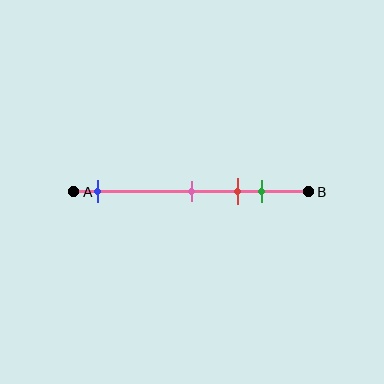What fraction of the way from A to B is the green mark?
The green mark is approximately 80% (0.8) of the way from A to B.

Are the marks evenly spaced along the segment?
No, the marks are not evenly spaced.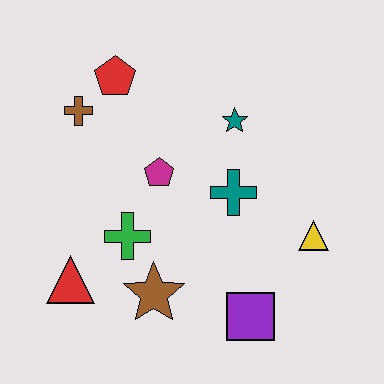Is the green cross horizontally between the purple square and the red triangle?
Yes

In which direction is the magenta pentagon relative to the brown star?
The magenta pentagon is above the brown star.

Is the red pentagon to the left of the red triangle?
No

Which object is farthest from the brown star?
The red pentagon is farthest from the brown star.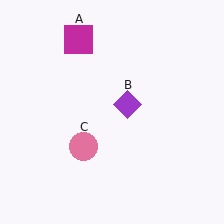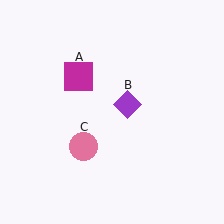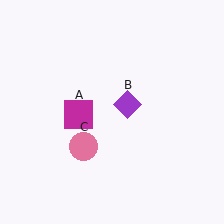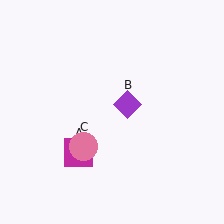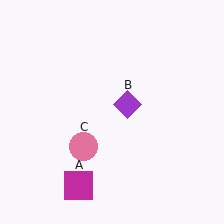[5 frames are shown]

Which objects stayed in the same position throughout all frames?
Purple diamond (object B) and pink circle (object C) remained stationary.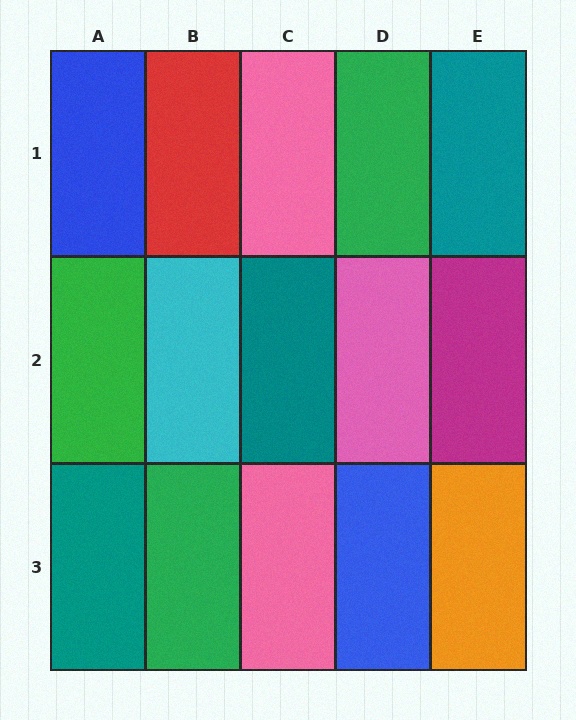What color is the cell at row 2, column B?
Cyan.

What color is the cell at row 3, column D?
Blue.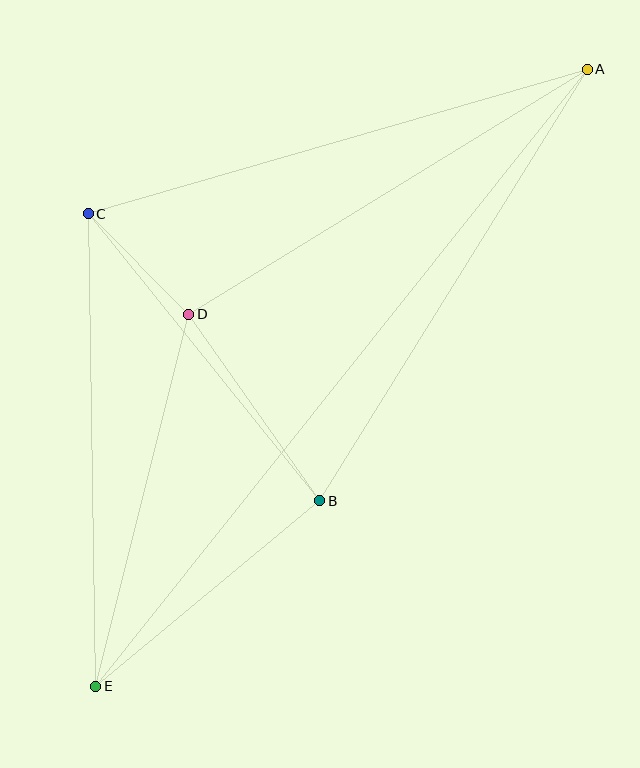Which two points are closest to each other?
Points C and D are closest to each other.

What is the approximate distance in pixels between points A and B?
The distance between A and B is approximately 508 pixels.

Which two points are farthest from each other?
Points A and E are farthest from each other.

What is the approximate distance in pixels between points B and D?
The distance between B and D is approximately 228 pixels.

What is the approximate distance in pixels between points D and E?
The distance between D and E is approximately 384 pixels.